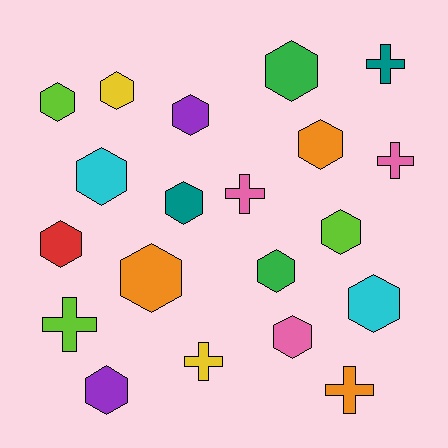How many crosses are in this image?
There are 6 crosses.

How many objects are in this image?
There are 20 objects.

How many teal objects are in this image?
There are 2 teal objects.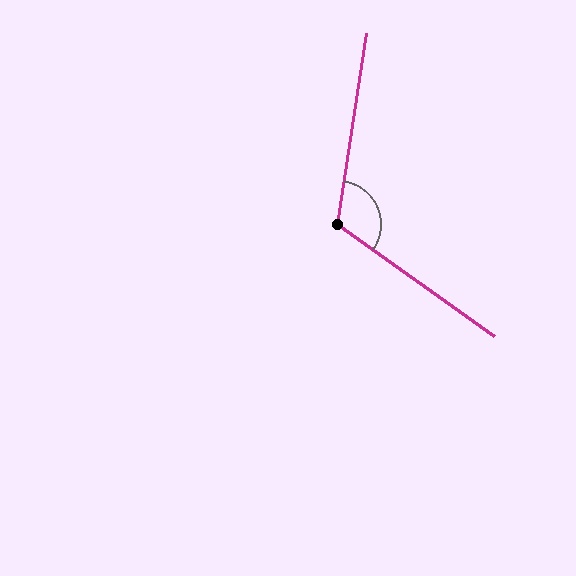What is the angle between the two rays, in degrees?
Approximately 117 degrees.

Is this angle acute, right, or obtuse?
It is obtuse.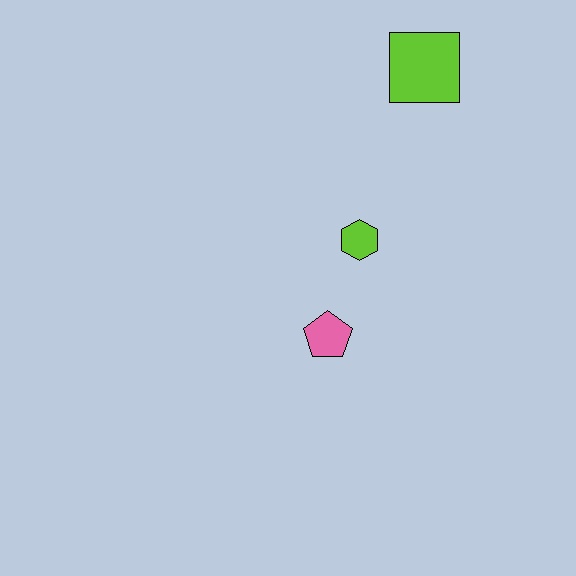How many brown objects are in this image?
There are no brown objects.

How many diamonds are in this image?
There are no diamonds.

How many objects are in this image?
There are 3 objects.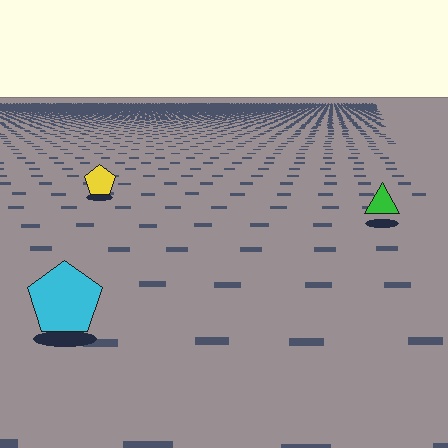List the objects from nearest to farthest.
From nearest to farthest: the cyan pentagon, the green triangle, the yellow pentagon.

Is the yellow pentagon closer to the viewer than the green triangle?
No. The green triangle is closer — you can tell from the texture gradient: the ground texture is coarser near it.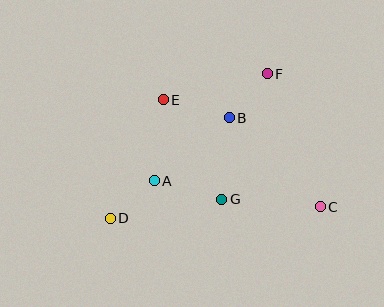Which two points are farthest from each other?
Points D and F are farthest from each other.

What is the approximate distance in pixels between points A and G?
The distance between A and G is approximately 70 pixels.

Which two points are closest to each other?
Points A and D are closest to each other.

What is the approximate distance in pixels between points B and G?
The distance between B and G is approximately 82 pixels.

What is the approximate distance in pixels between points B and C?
The distance between B and C is approximately 127 pixels.